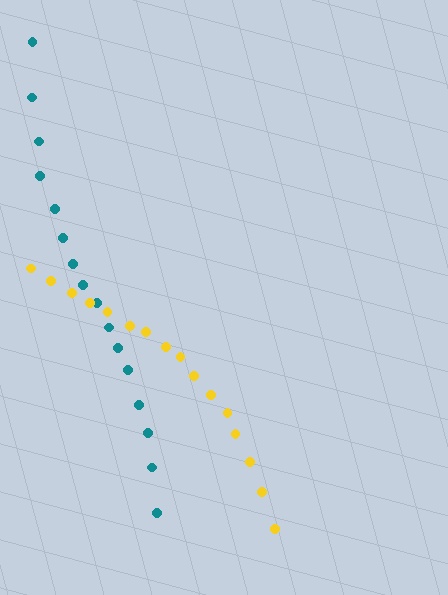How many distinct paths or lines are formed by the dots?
There are 2 distinct paths.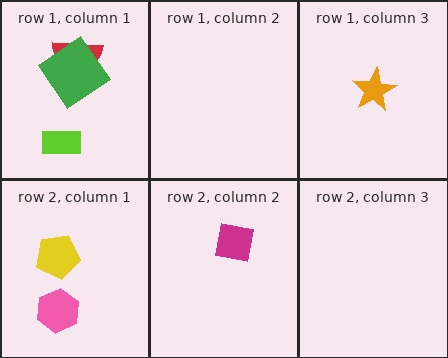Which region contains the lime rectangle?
The row 1, column 1 region.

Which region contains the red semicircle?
The row 1, column 1 region.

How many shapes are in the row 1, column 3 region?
1.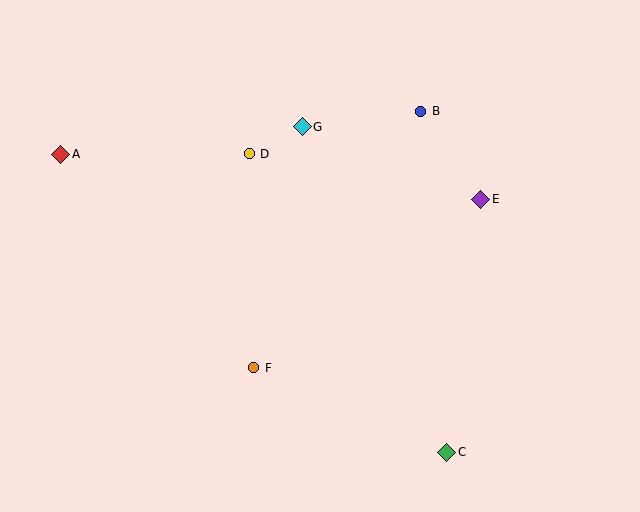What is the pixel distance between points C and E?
The distance between C and E is 255 pixels.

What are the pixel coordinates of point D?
Point D is at (249, 154).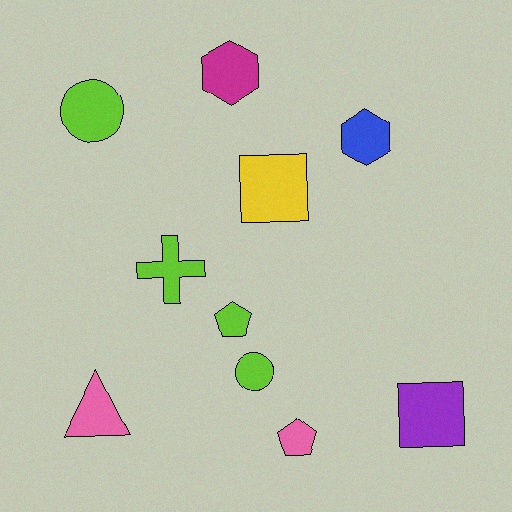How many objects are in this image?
There are 10 objects.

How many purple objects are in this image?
There is 1 purple object.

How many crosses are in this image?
There is 1 cross.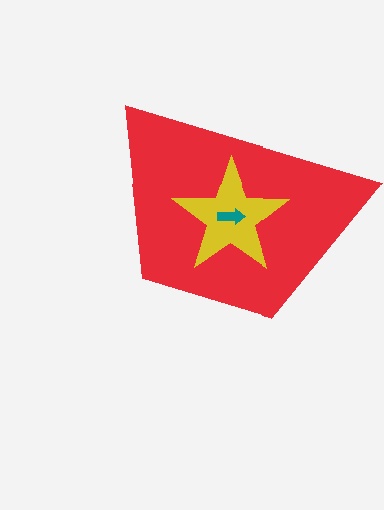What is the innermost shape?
The teal arrow.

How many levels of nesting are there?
3.